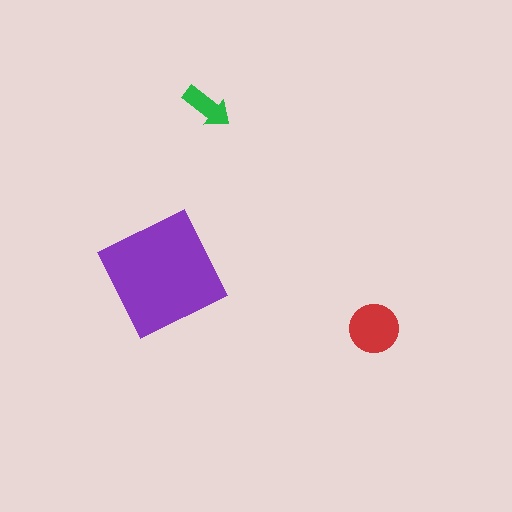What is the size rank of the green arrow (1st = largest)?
3rd.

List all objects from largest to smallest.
The purple square, the red circle, the green arrow.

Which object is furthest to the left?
The purple square is leftmost.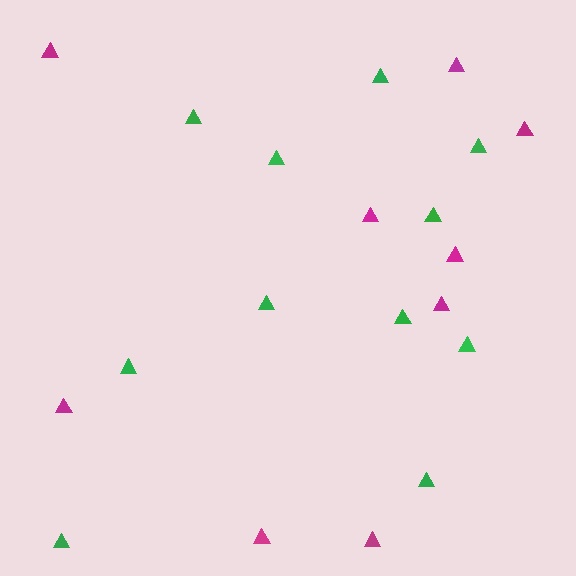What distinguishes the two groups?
There are 2 groups: one group of green triangles (11) and one group of magenta triangles (9).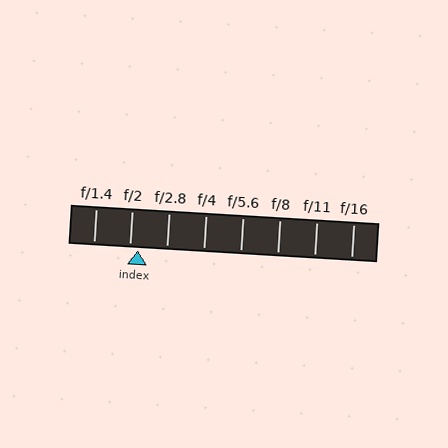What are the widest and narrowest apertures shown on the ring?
The widest aperture shown is f/1.4 and the narrowest is f/16.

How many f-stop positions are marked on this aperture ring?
There are 8 f-stop positions marked.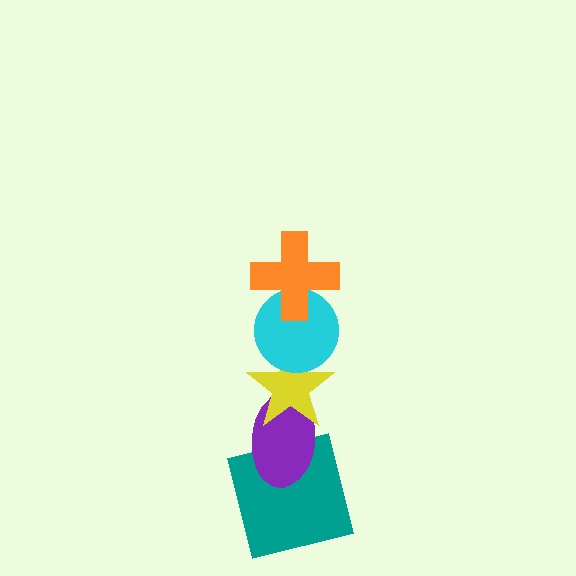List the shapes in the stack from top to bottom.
From top to bottom: the orange cross, the cyan circle, the yellow star, the purple ellipse, the teal square.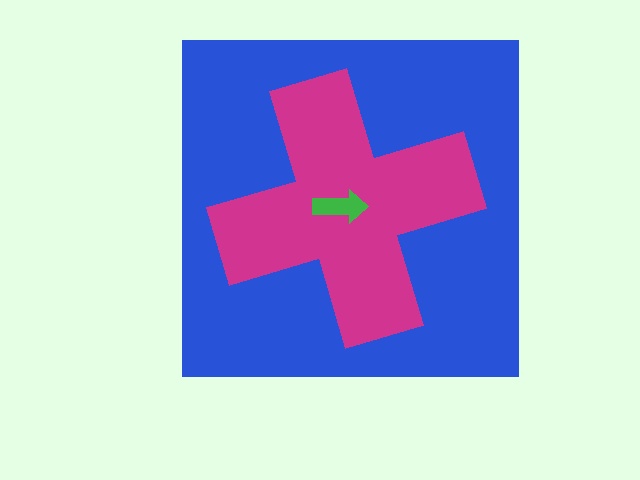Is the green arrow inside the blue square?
Yes.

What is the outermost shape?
The blue square.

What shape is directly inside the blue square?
The magenta cross.